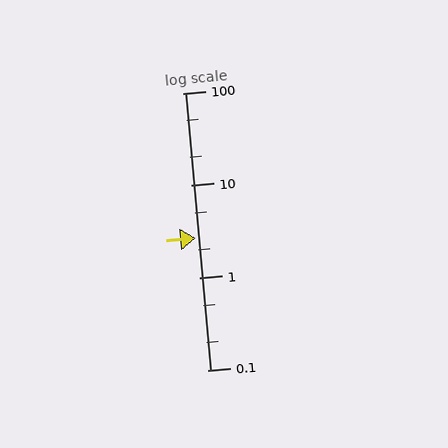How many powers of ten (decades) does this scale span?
The scale spans 3 decades, from 0.1 to 100.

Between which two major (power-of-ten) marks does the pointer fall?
The pointer is between 1 and 10.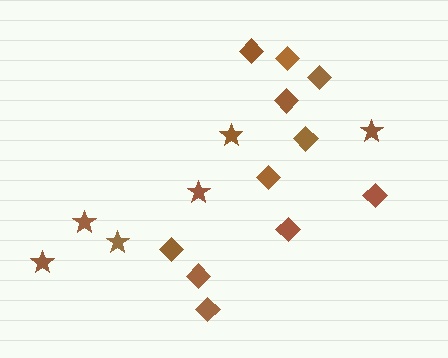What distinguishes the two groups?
There are 2 groups: one group of stars (6) and one group of diamonds (11).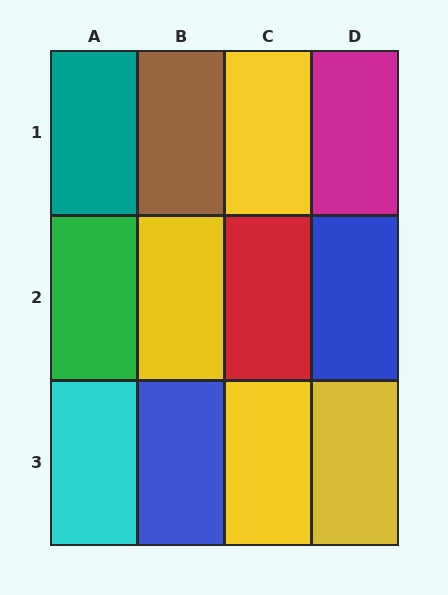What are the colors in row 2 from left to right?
Green, yellow, red, blue.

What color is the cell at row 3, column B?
Blue.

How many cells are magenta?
1 cell is magenta.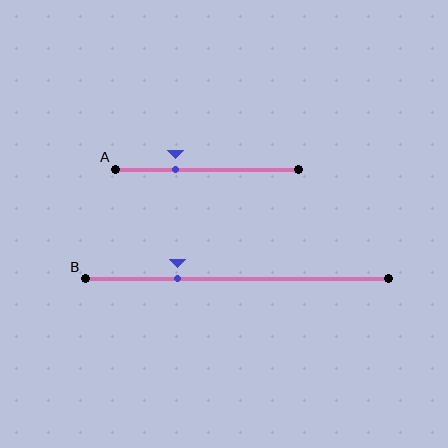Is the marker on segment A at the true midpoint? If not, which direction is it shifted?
No, the marker on segment A is shifted to the left by about 17% of the segment length.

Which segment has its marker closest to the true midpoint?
Segment A has its marker closest to the true midpoint.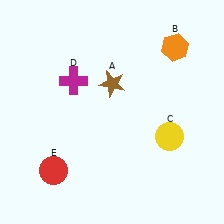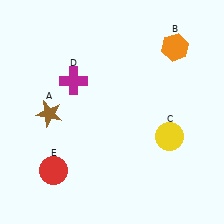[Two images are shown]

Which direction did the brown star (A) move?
The brown star (A) moved left.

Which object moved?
The brown star (A) moved left.